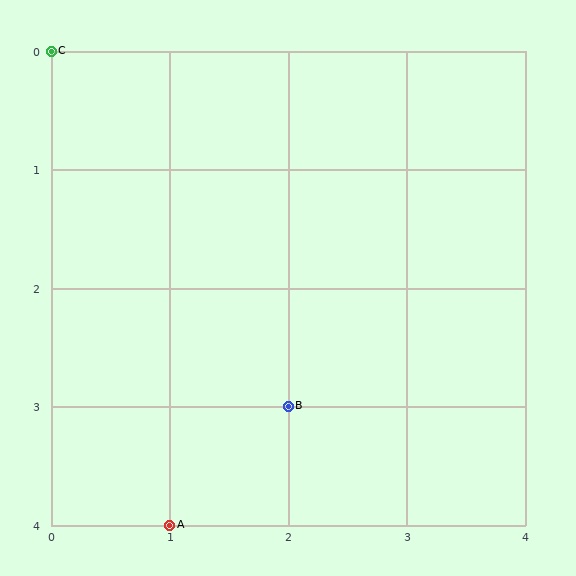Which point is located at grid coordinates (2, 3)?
Point B is at (2, 3).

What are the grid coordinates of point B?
Point B is at grid coordinates (2, 3).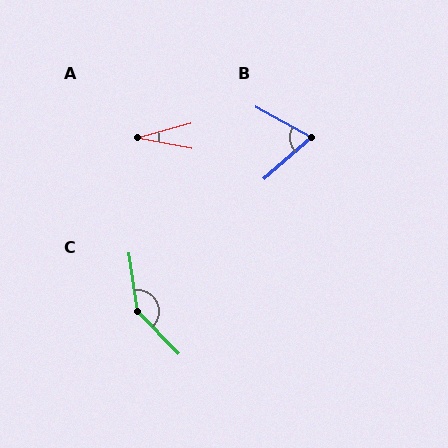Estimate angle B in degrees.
Approximately 69 degrees.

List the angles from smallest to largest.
A (26°), B (69°), C (144°).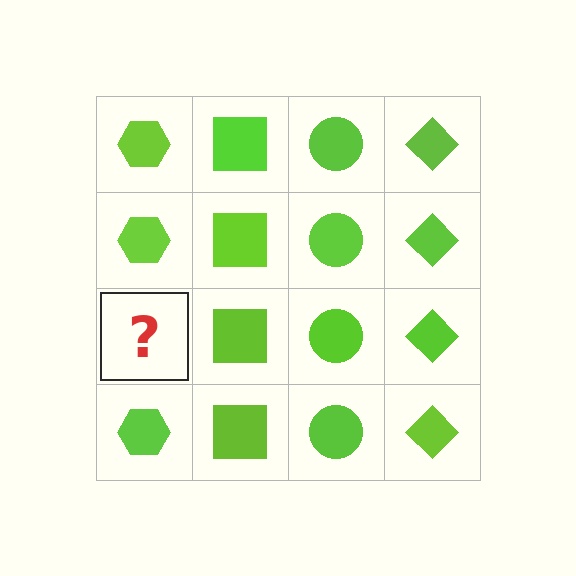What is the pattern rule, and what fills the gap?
The rule is that each column has a consistent shape. The gap should be filled with a lime hexagon.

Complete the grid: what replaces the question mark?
The question mark should be replaced with a lime hexagon.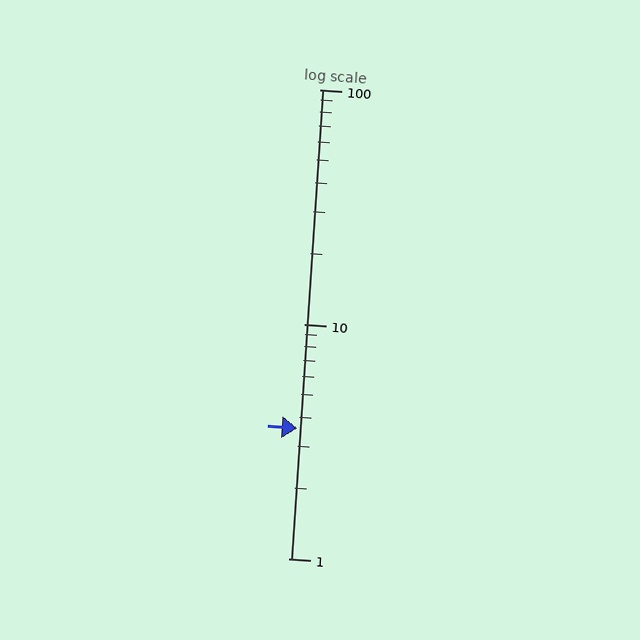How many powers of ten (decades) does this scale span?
The scale spans 2 decades, from 1 to 100.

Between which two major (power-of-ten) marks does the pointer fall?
The pointer is between 1 and 10.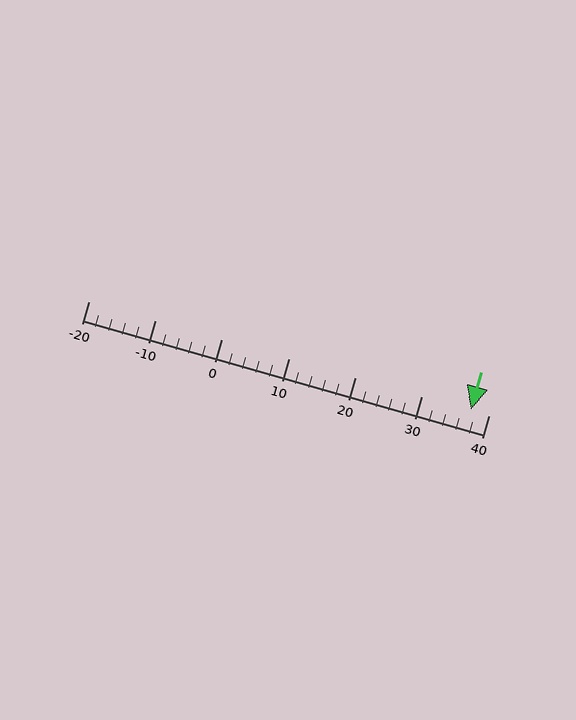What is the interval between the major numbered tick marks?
The major tick marks are spaced 10 units apart.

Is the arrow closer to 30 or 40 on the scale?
The arrow is closer to 40.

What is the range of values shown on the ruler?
The ruler shows values from -20 to 40.